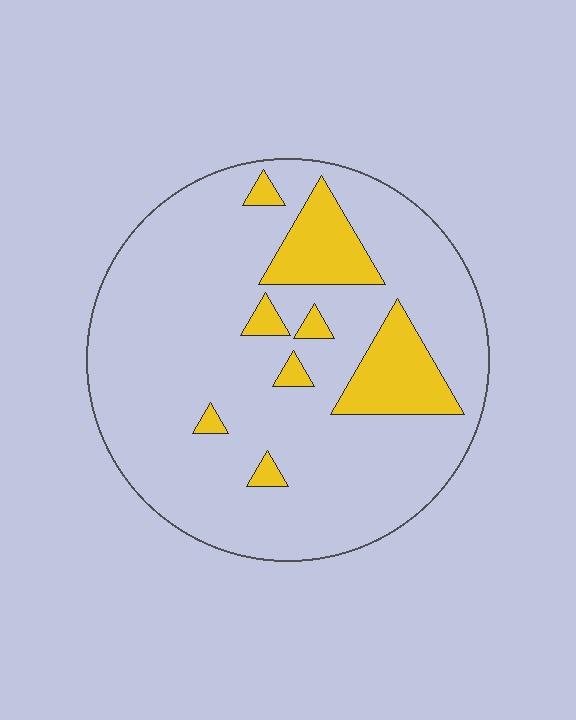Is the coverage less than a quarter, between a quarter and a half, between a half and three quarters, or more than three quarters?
Less than a quarter.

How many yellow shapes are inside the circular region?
8.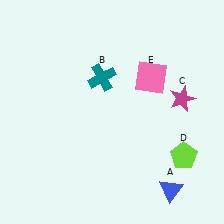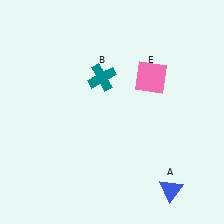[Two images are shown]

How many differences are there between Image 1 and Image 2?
There are 2 differences between the two images.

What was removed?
The lime pentagon (D), the magenta star (C) were removed in Image 2.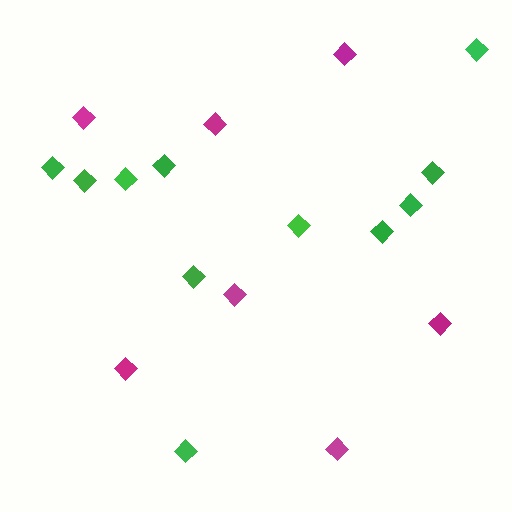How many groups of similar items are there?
There are 2 groups: one group of magenta diamonds (7) and one group of green diamonds (11).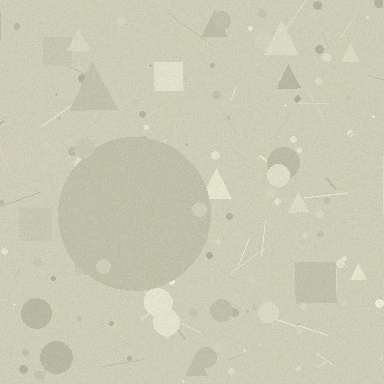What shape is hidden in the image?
A circle is hidden in the image.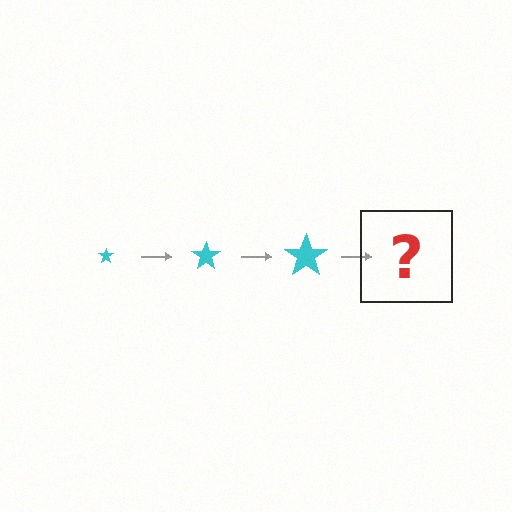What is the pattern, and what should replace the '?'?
The pattern is that the star gets progressively larger each step. The '?' should be a cyan star, larger than the previous one.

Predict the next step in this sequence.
The next step is a cyan star, larger than the previous one.